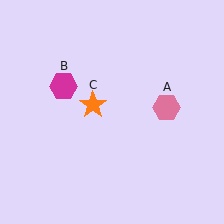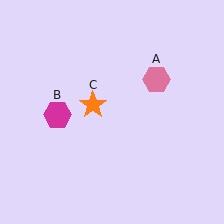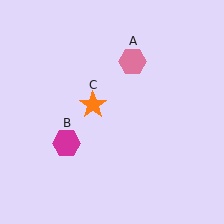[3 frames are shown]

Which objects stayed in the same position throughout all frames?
Orange star (object C) remained stationary.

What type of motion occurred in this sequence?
The pink hexagon (object A), magenta hexagon (object B) rotated counterclockwise around the center of the scene.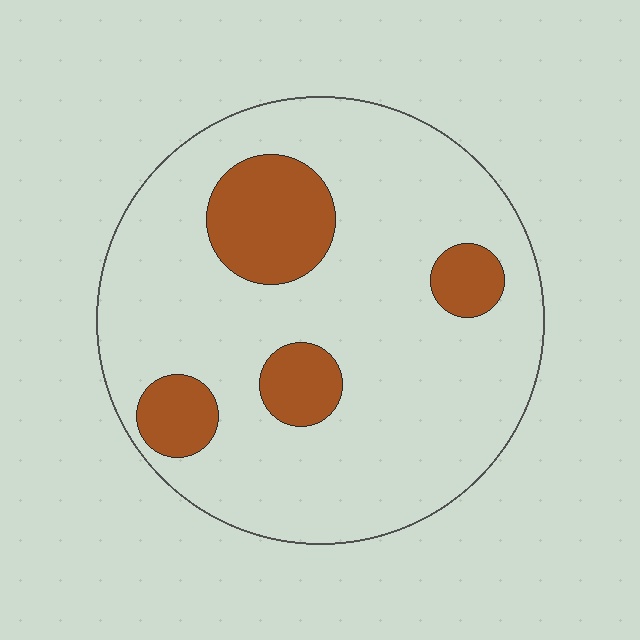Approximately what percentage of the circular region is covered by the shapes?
Approximately 20%.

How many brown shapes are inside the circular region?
4.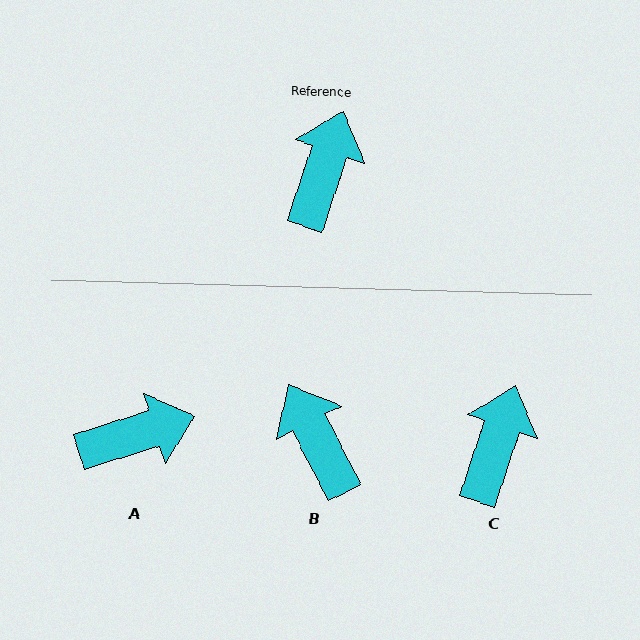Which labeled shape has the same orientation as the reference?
C.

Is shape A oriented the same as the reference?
No, it is off by about 54 degrees.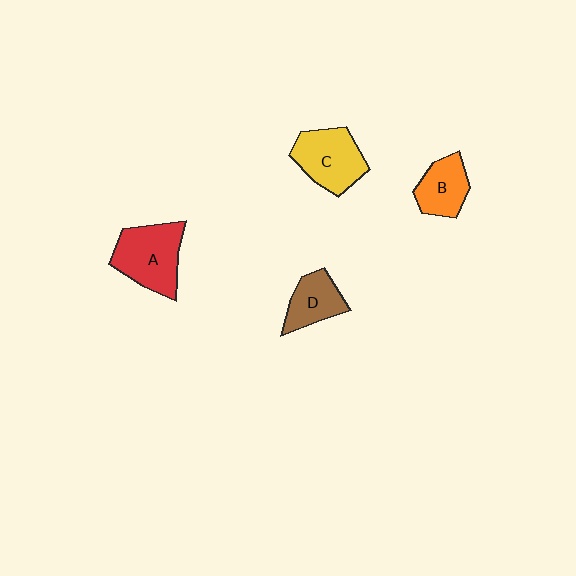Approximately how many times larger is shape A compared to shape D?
Approximately 1.6 times.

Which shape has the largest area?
Shape A (red).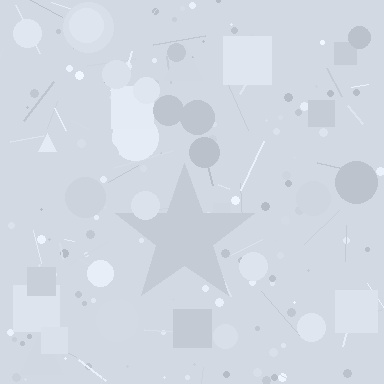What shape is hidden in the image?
A star is hidden in the image.